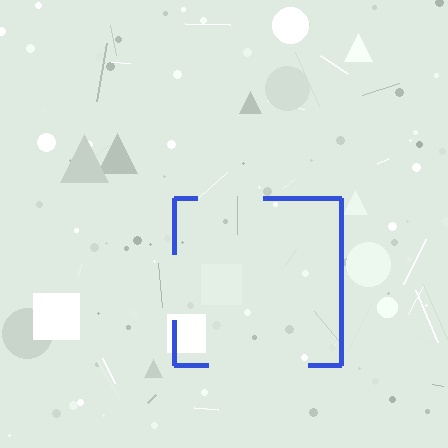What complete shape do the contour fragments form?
The contour fragments form a square.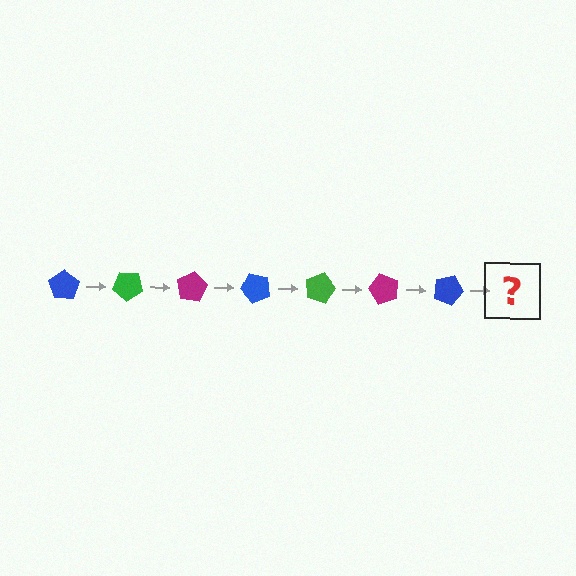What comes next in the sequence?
The next element should be a green pentagon, rotated 280 degrees from the start.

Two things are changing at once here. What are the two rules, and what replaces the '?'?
The two rules are that it rotates 40 degrees each step and the color cycles through blue, green, and magenta. The '?' should be a green pentagon, rotated 280 degrees from the start.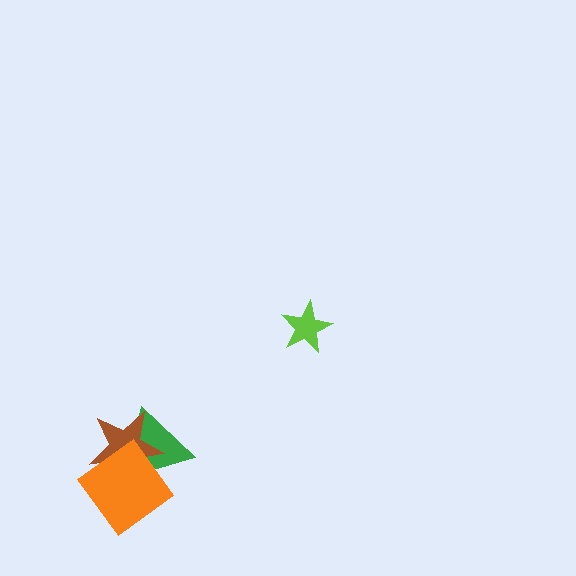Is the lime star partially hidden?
No, no other shape covers it.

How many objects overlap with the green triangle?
2 objects overlap with the green triangle.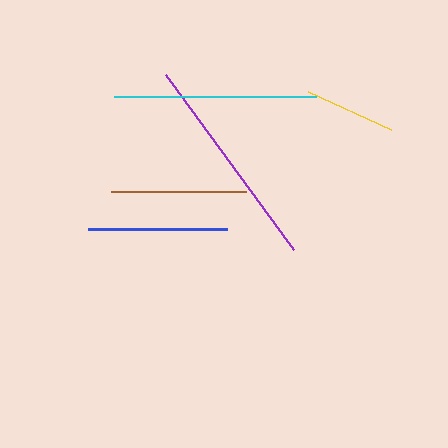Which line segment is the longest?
The purple line is the longest at approximately 216 pixels.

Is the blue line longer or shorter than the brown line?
The blue line is longer than the brown line.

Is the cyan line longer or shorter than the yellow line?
The cyan line is longer than the yellow line.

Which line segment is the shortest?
The yellow line is the shortest at approximately 92 pixels.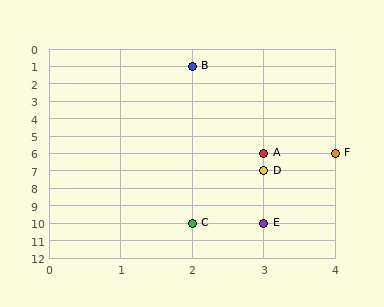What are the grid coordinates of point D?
Point D is at grid coordinates (3, 7).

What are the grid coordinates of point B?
Point B is at grid coordinates (2, 1).